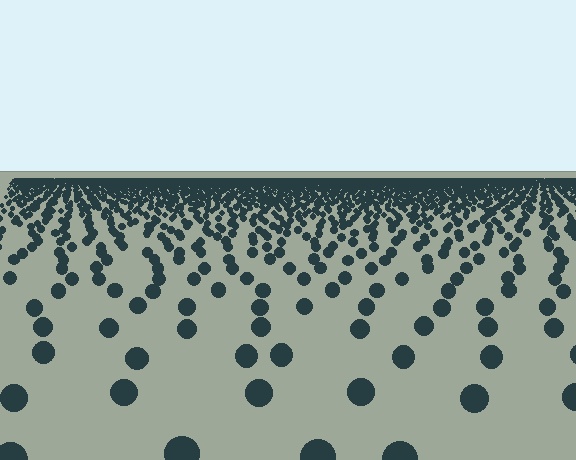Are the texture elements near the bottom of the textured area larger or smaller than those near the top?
Larger. Near the bottom, elements are closer to the viewer and appear at a bigger on-screen size.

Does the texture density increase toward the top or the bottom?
Density increases toward the top.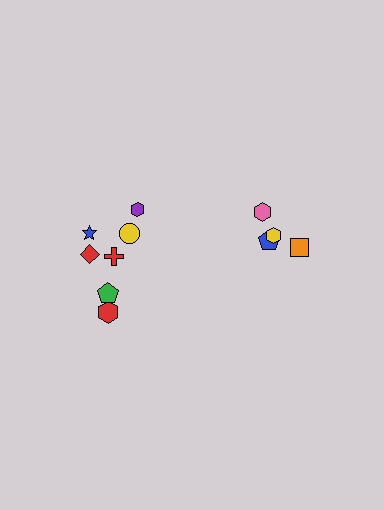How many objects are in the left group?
There are 7 objects.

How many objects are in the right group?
There are 4 objects.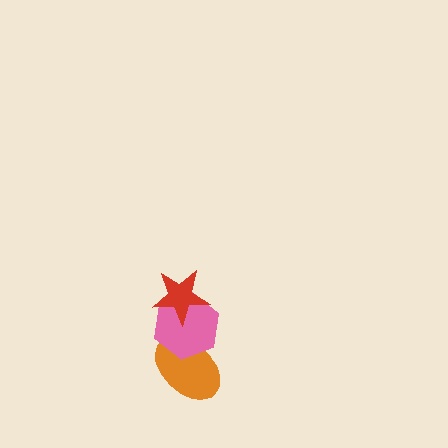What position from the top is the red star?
The red star is 1st from the top.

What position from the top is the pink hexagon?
The pink hexagon is 2nd from the top.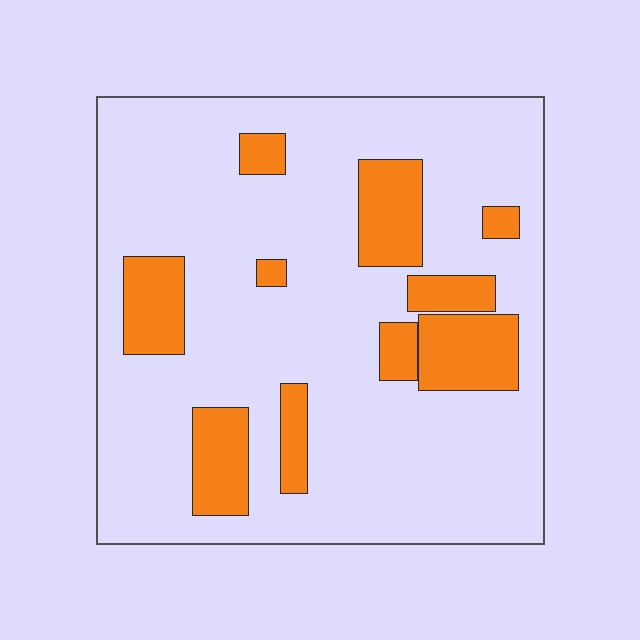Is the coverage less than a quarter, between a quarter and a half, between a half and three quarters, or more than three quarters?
Less than a quarter.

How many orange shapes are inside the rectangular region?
10.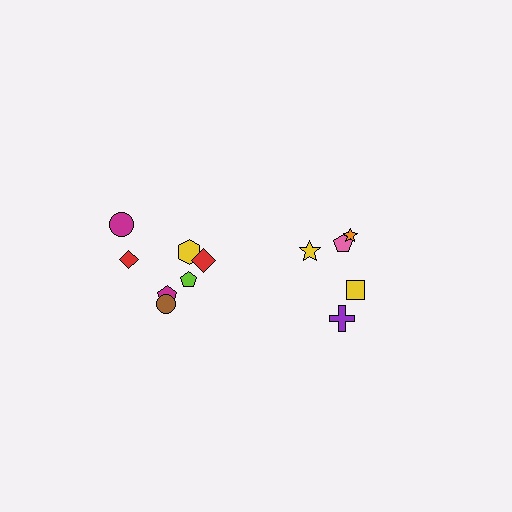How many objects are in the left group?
There are 7 objects.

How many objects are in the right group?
There are 5 objects.